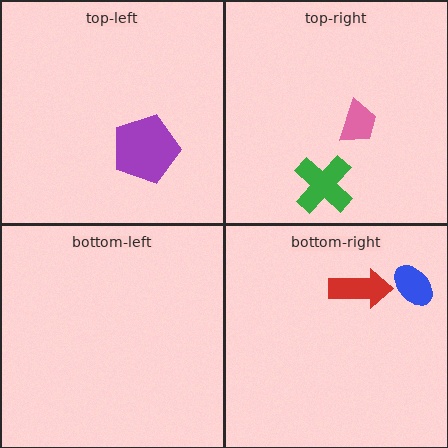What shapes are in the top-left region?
The purple pentagon.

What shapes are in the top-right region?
The green cross, the pink trapezoid.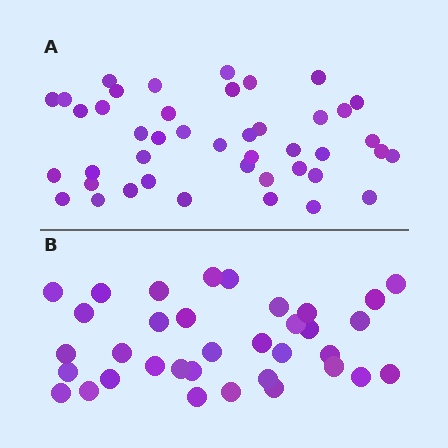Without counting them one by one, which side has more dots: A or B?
Region A (the top region) has more dots.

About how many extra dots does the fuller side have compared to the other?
Region A has roughly 8 or so more dots than region B.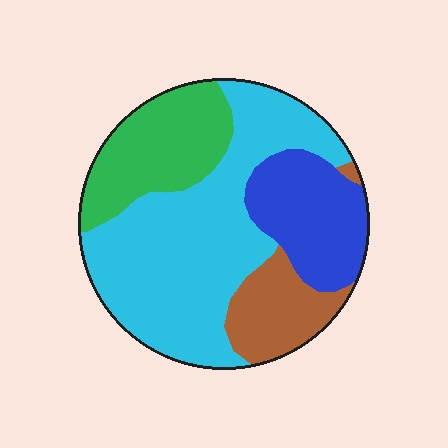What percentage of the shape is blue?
Blue covers 19% of the shape.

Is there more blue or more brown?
Blue.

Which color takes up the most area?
Cyan, at roughly 50%.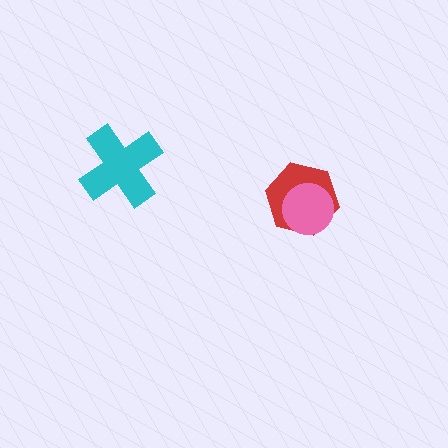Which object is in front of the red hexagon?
The pink circle is in front of the red hexagon.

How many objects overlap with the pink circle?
1 object overlaps with the pink circle.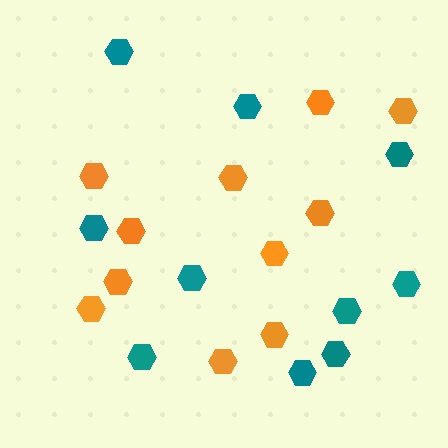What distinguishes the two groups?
There are 2 groups: one group of orange hexagons (11) and one group of teal hexagons (10).